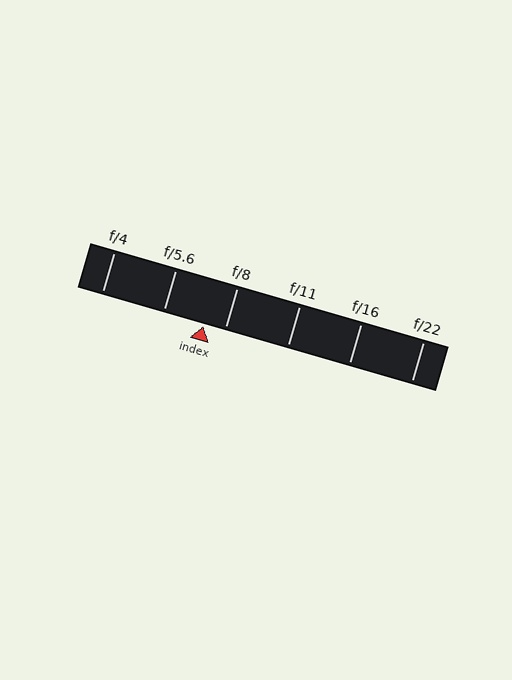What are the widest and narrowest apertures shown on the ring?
The widest aperture shown is f/4 and the narrowest is f/22.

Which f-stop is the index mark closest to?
The index mark is closest to f/8.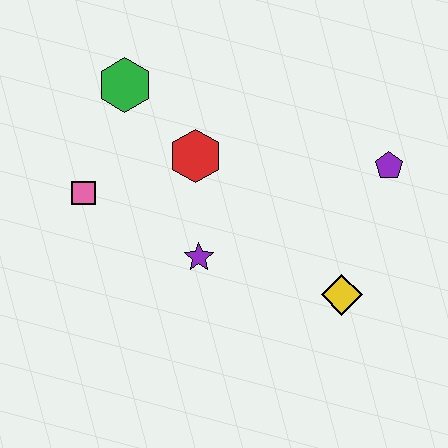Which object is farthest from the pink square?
The purple pentagon is farthest from the pink square.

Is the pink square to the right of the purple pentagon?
No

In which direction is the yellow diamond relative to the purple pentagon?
The yellow diamond is below the purple pentagon.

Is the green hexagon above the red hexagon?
Yes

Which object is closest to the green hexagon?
The red hexagon is closest to the green hexagon.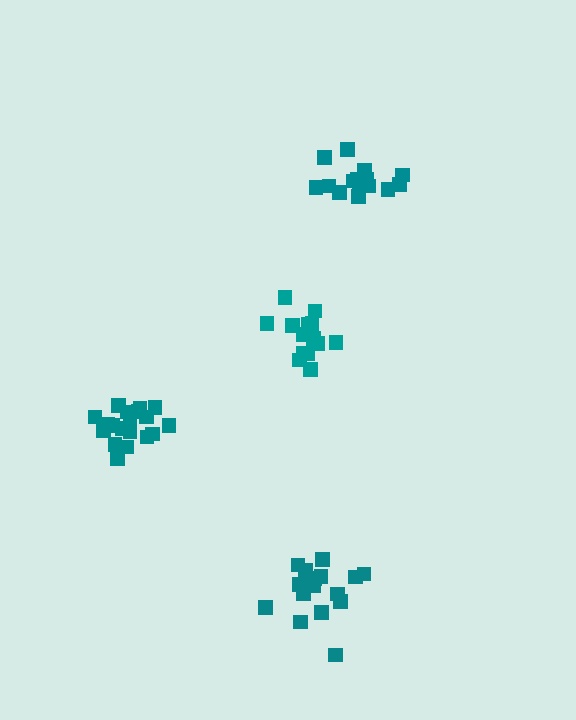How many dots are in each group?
Group 1: 14 dots, Group 2: 16 dots, Group 3: 16 dots, Group 4: 19 dots (65 total).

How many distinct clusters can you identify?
There are 4 distinct clusters.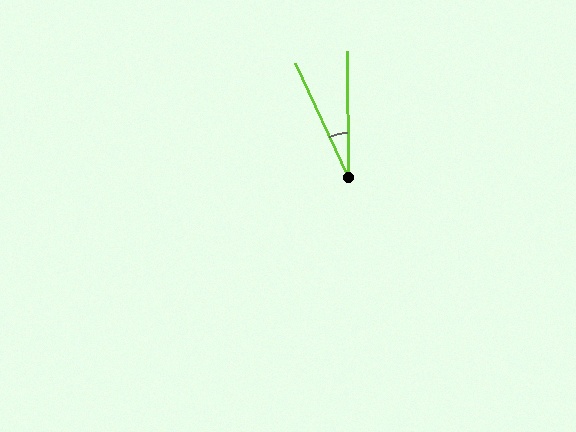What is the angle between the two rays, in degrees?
Approximately 24 degrees.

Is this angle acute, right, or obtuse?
It is acute.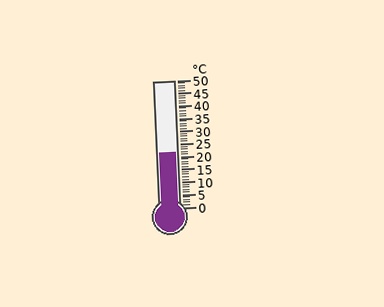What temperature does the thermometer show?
The thermometer shows approximately 22°C.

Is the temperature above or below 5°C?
The temperature is above 5°C.